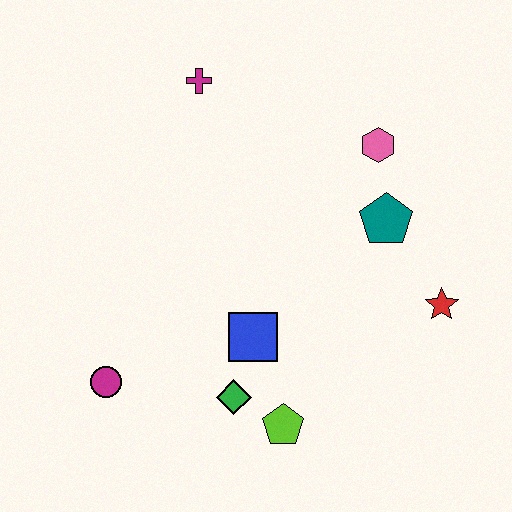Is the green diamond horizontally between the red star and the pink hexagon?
No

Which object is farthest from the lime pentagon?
The magenta cross is farthest from the lime pentagon.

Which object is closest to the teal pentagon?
The pink hexagon is closest to the teal pentagon.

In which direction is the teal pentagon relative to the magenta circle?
The teal pentagon is to the right of the magenta circle.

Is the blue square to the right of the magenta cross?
Yes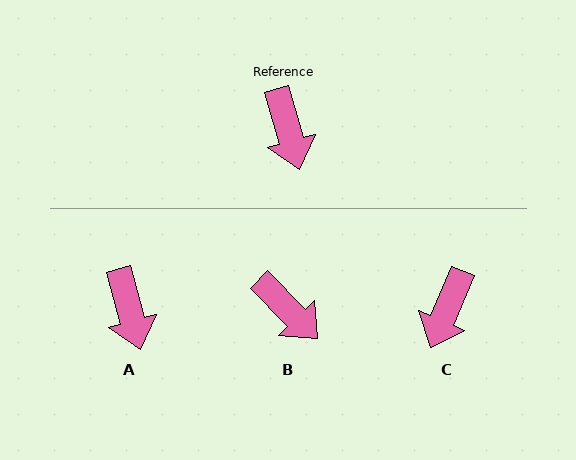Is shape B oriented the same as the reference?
No, it is off by about 29 degrees.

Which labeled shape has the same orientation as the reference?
A.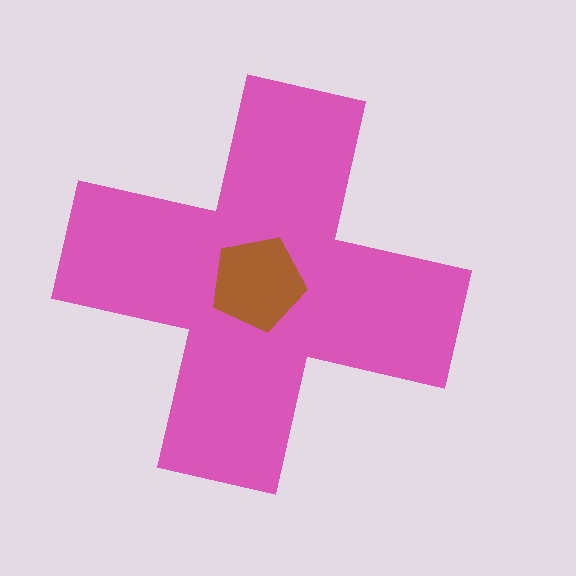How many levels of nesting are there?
2.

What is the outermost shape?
The pink cross.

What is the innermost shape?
The brown pentagon.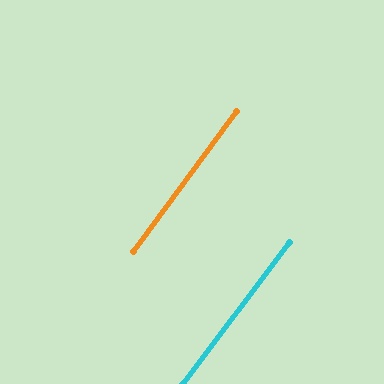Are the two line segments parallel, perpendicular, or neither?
Parallel — their directions differ by only 0.6°.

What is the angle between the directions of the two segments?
Approximately 1 degree.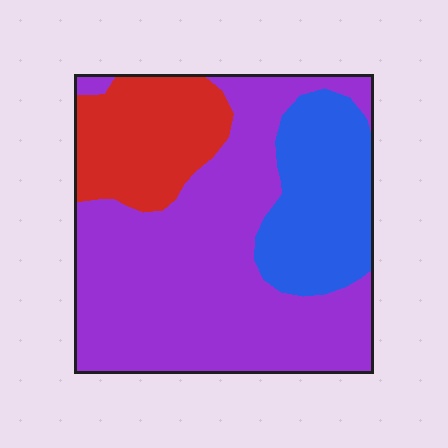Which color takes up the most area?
Purple, at roughly 60%.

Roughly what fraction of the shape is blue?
Blue covers around 20% of the shape.